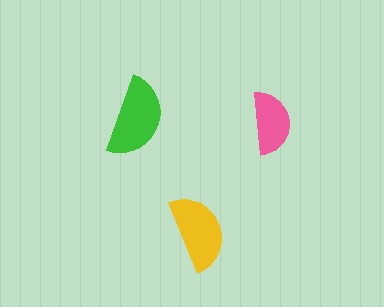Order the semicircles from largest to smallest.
the green one, the yellow one, the pink one.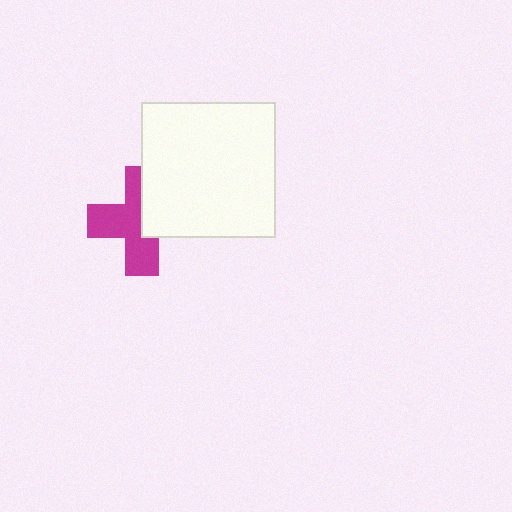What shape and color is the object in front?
The object in front is a white square.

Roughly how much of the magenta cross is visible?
About half of it is visible (roughly 59%).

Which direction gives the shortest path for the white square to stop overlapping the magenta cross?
Moving right gives the shortest separation.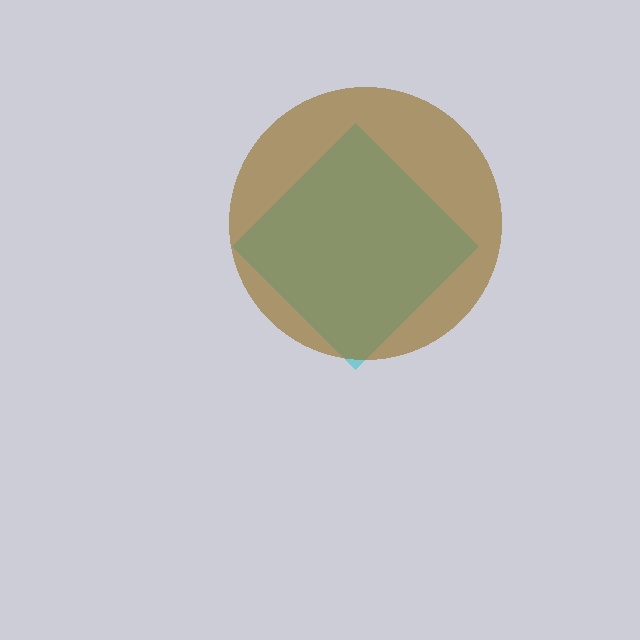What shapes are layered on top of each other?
The layered shapes are: a cyan diamond, a brown circle.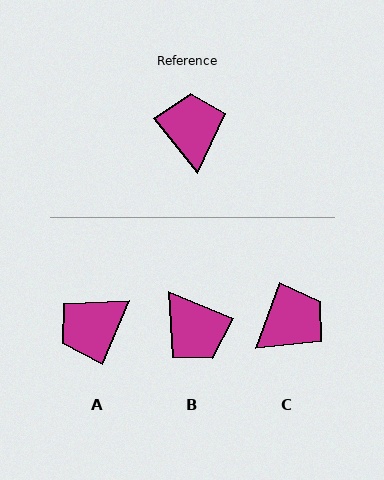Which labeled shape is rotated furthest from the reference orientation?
B, about 152 degrees away.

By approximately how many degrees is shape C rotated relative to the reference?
Approximately 59 degrees clockwise.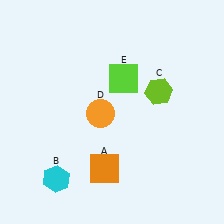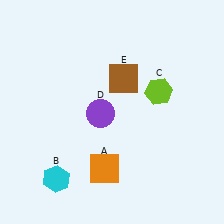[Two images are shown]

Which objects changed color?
D changed from orange to purple. E changed from lime to brown.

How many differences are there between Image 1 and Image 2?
There are 2 differences between the two images.